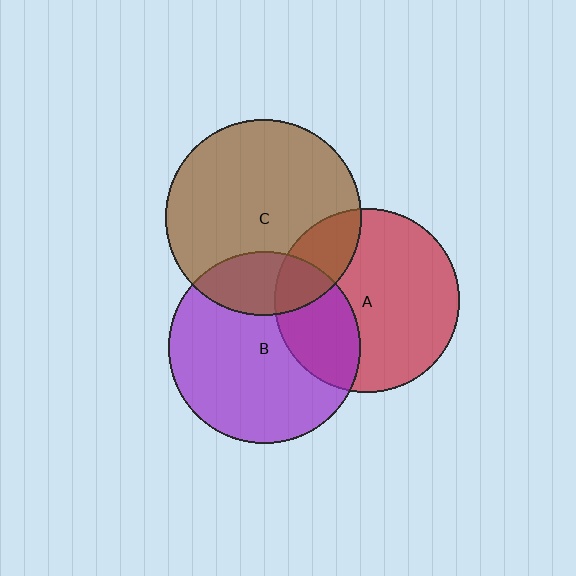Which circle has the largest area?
Circle C (brown).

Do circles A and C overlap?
Yes.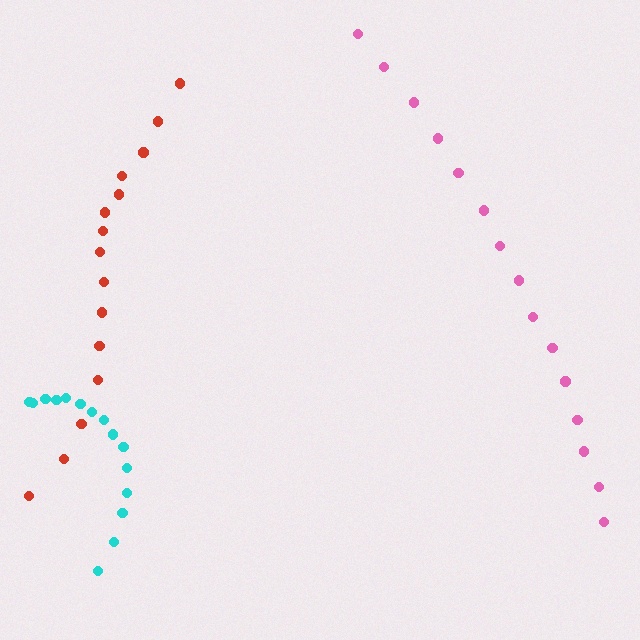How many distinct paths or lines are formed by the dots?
There are 3 distinct paths.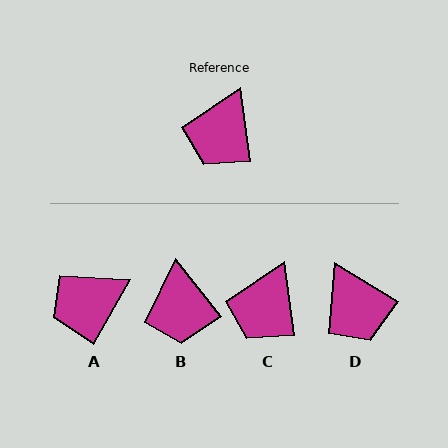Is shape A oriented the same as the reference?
No, it is off by about 38 degrees.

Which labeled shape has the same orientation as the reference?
C.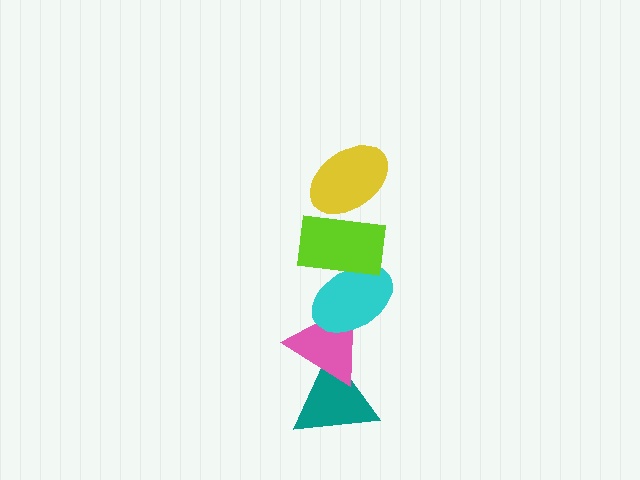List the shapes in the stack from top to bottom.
From top to bottom: the yellow ellipse, the lime rectangle, the cyan ellipse, the pink triangle, the teal triangle.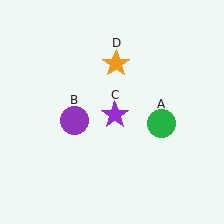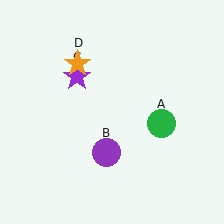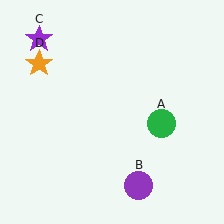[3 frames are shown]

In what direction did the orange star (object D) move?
The orange star (object D) moved left.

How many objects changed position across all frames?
3 objects changed position: purple circle (object B), purple star (object C), orange star (object D).